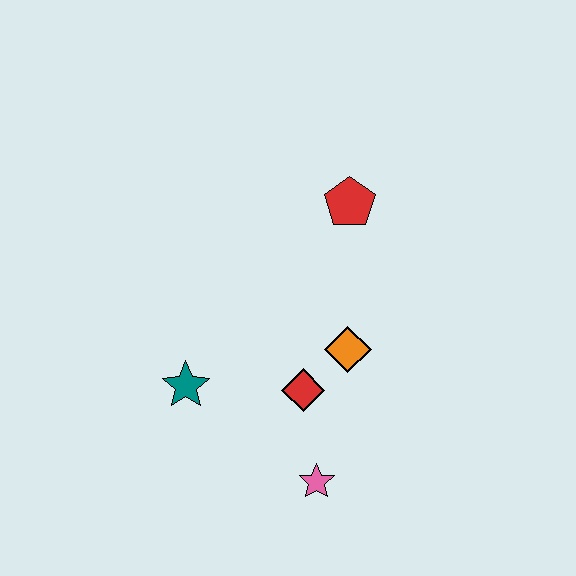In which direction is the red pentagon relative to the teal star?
The red pentagon is above the teal star.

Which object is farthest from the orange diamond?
The teal star is farthest from the orange diamond.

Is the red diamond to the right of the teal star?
Yes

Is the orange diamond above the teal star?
Yes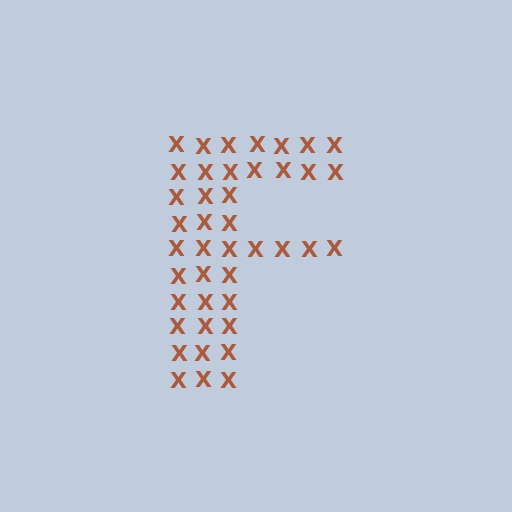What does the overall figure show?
The overall figure shows the letter F.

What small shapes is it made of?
It is made of small letter X's.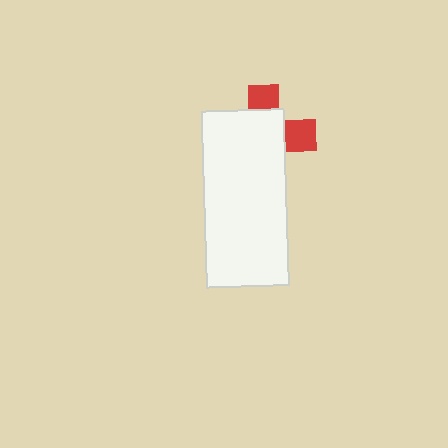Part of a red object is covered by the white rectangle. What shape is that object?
It is a cross.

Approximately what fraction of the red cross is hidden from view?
Roughly 68% of the red cross is hidden behind the white rectangle.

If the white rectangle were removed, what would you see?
You would see the complete red cross.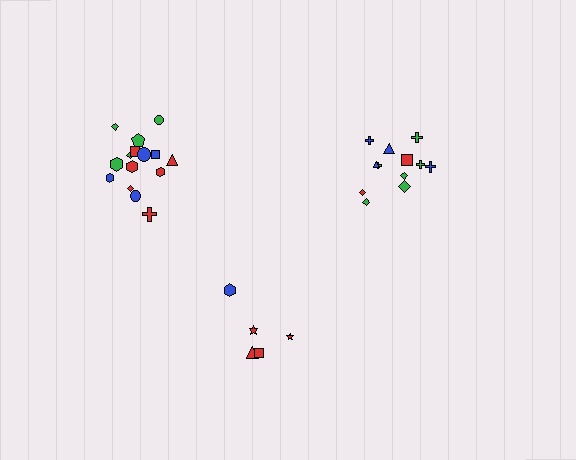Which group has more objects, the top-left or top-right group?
The top-left group.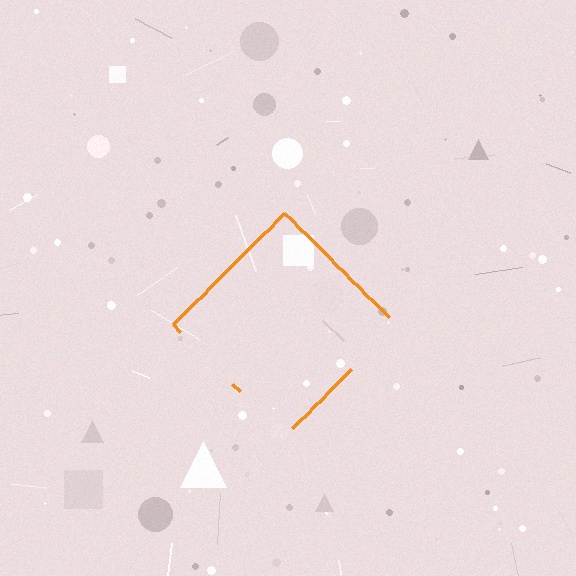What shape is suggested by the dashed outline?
The dashed outline suggests a diamond.